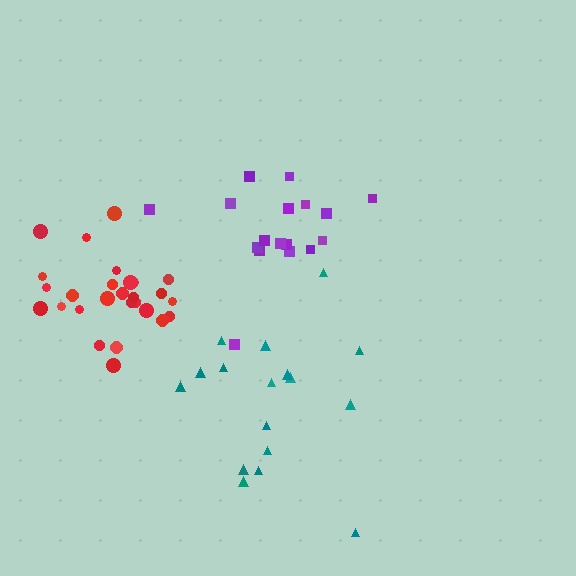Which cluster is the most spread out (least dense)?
Teal.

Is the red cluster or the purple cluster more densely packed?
Red.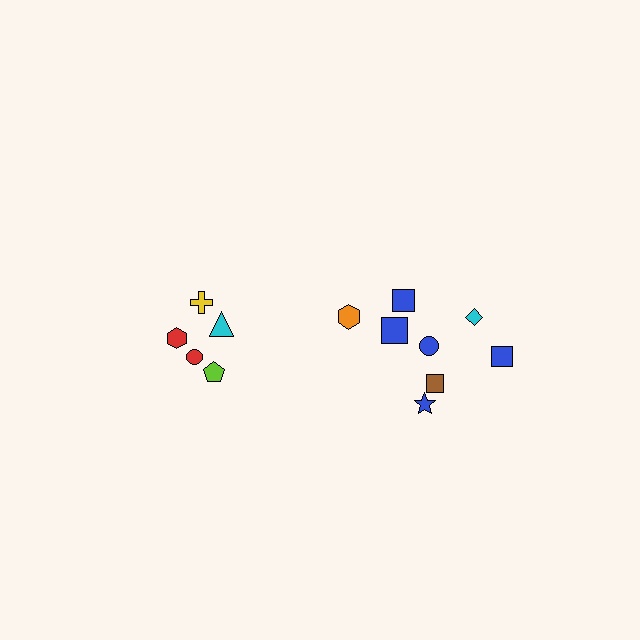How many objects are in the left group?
There are 5 objects.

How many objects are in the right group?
There are 8 objects.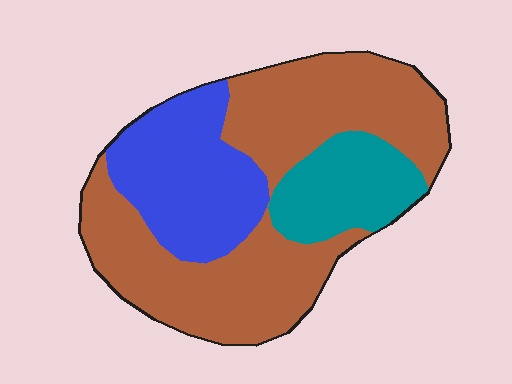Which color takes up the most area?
Brown, at roughly 60%.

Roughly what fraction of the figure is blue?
Blue takes up between a sixth and a third of the figure.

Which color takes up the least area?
Teal, at roughly 15%.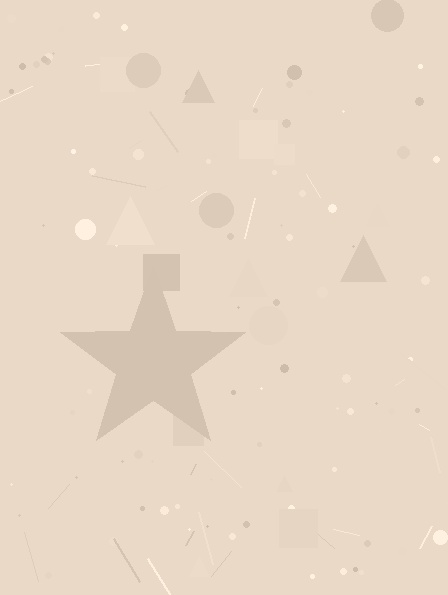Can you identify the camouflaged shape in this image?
The camouflaged shape is a star.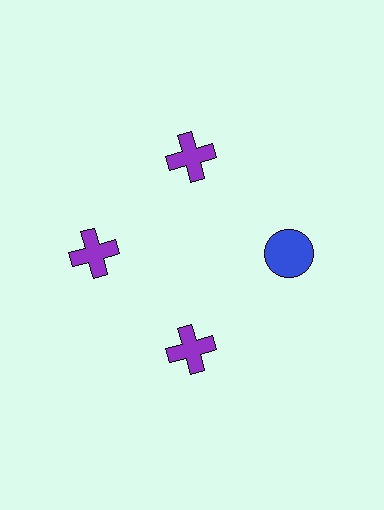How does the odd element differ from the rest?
It differs in both color (blue instead of purple) and shape (circle instead of cross).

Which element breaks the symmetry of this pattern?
The blue circle at roughly the 3 o'clock position breaks the symmetry. All other shapes are purple crosses.